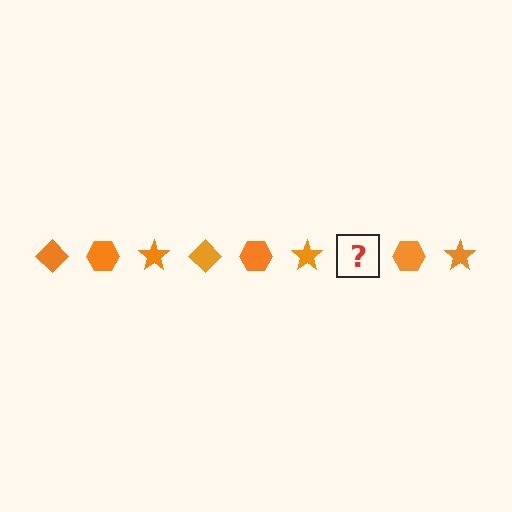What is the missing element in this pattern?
The missing element is an orange diamond.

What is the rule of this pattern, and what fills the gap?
The rule is that the pattern cycles through diamond, hexagon, star shapes in orange. The gap should be filled with an orange diamond.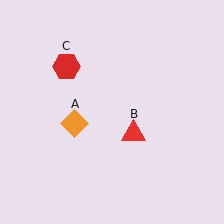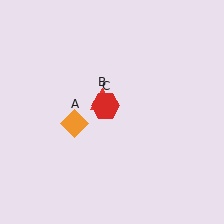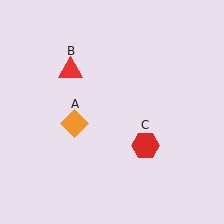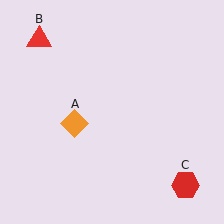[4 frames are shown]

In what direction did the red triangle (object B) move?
The red triangle (object B) moved up and to the left.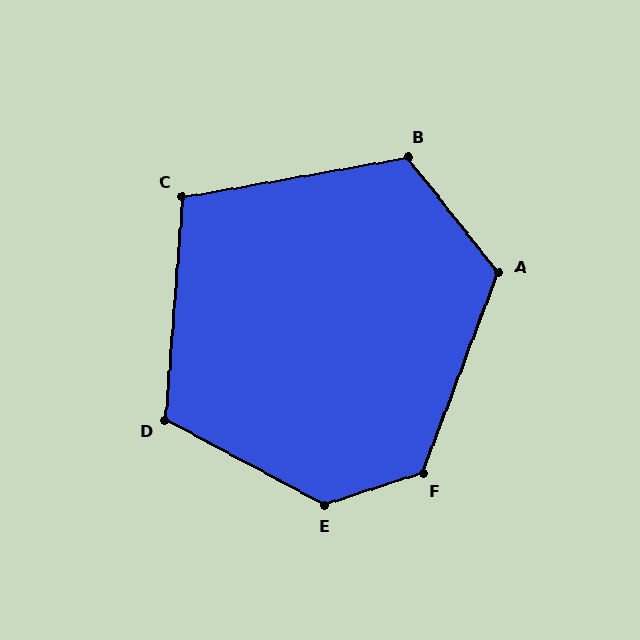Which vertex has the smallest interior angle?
C, at approximately 104 degrees.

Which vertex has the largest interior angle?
E, at approximately 134 degrees.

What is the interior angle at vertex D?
Approximately 113 degrees (obtuse).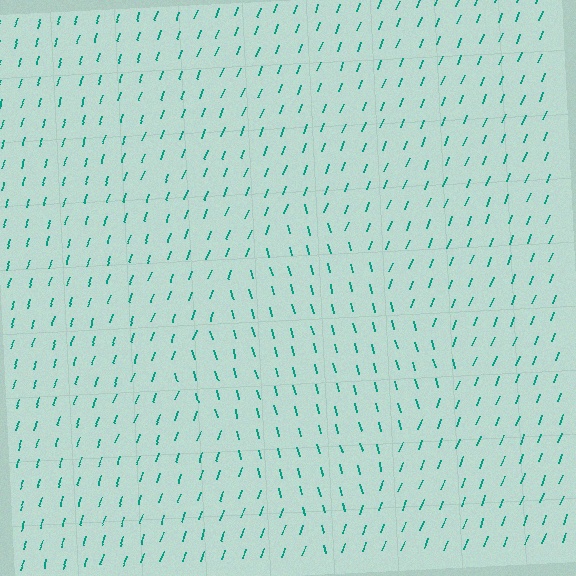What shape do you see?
I see a diamond.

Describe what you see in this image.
The image is filled with small teal line segments. A diamond region in the image has lines oriented differently from the surrounding lines, creating a visible texture boundary.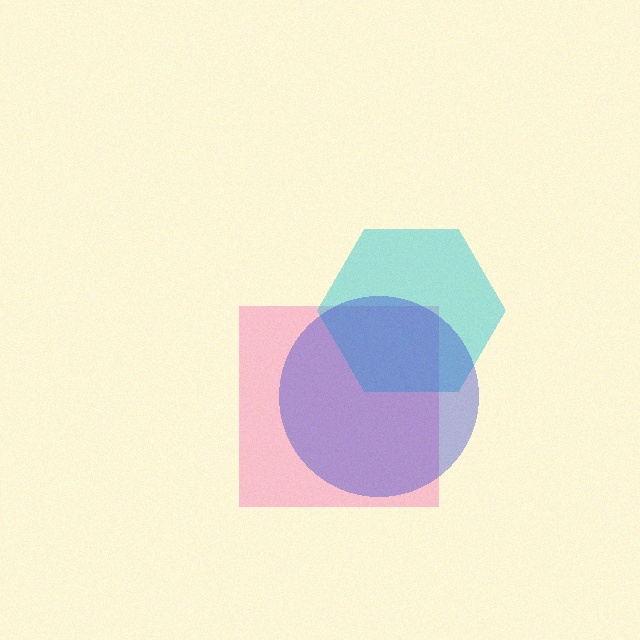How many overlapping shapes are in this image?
There are 3 overlapping shapes in the image.